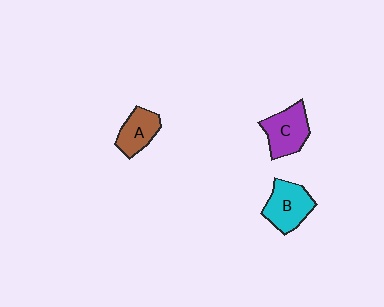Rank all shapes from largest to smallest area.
From largest to smallest: B (cyan), C (purple), A (brown).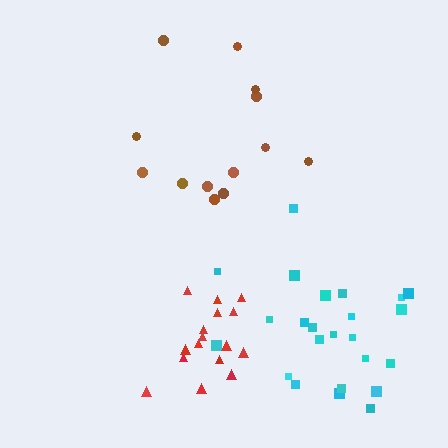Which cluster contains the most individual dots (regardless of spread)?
Cyan (25).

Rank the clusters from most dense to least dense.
red, cyan, brown.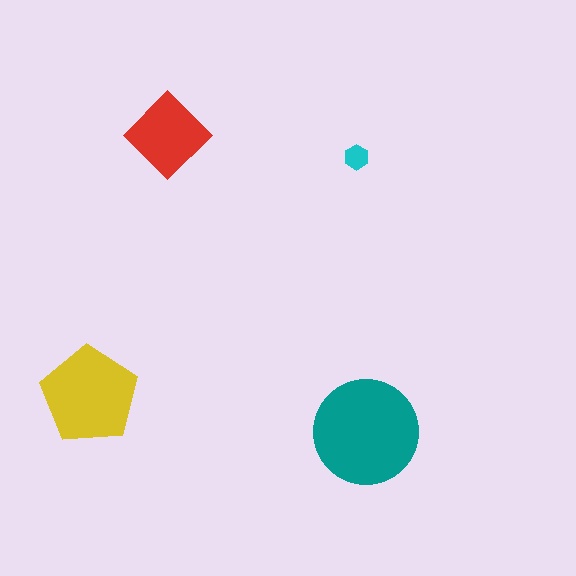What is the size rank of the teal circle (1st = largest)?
1st.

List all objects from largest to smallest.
The teal circle, the yellow pentagon, the red diamond, the cyan hexagon.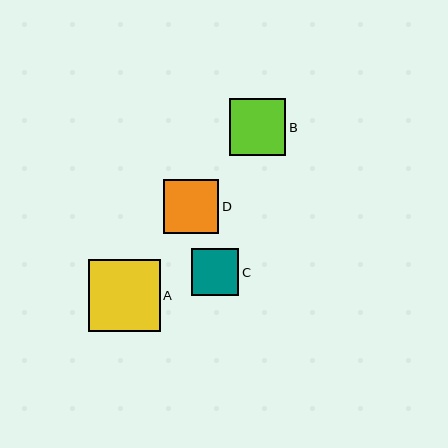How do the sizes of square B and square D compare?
Square B and square D are approximately the same size.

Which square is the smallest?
Square C is the smallest with a size of approximately 47 pixels.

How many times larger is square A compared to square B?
Square A is approximately 1.3 times the size of square B.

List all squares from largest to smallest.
From largest to smallest: A, B, D, C.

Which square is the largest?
Square A is the largest with a size of approximately 72 pixels.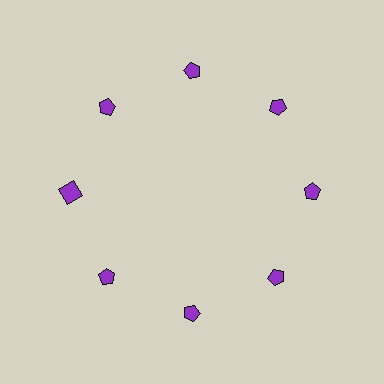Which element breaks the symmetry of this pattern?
The purple square at roughly the 9 o'clock position breaks the symmetry. All other shapes are purple pentagons.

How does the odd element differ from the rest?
It has a different shape: square instead of pentagon.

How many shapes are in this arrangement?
There are 8 shapes arranged in a ring pattern.